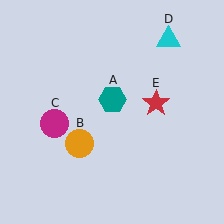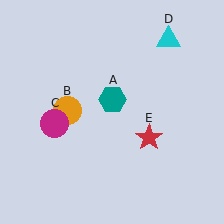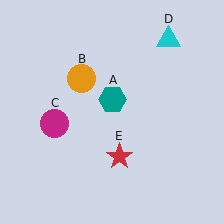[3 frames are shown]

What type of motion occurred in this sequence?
The orange circle (object B), red star (object E) rotated clockwise around the center of the scene.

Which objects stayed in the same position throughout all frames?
Teal hexagon (object A) and magenta circle (object C) and cyan triangle (object D) remained stationary.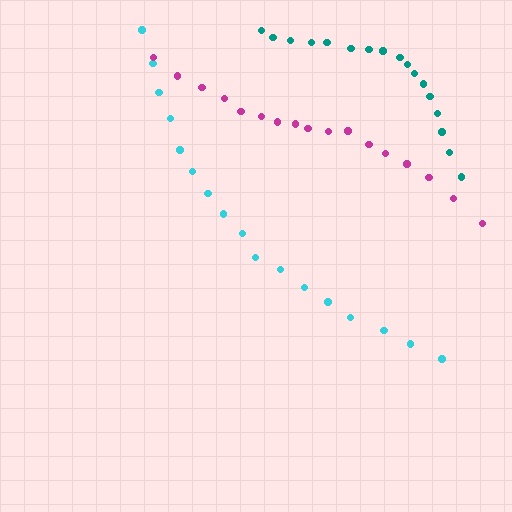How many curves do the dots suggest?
There are 3 distinct paths.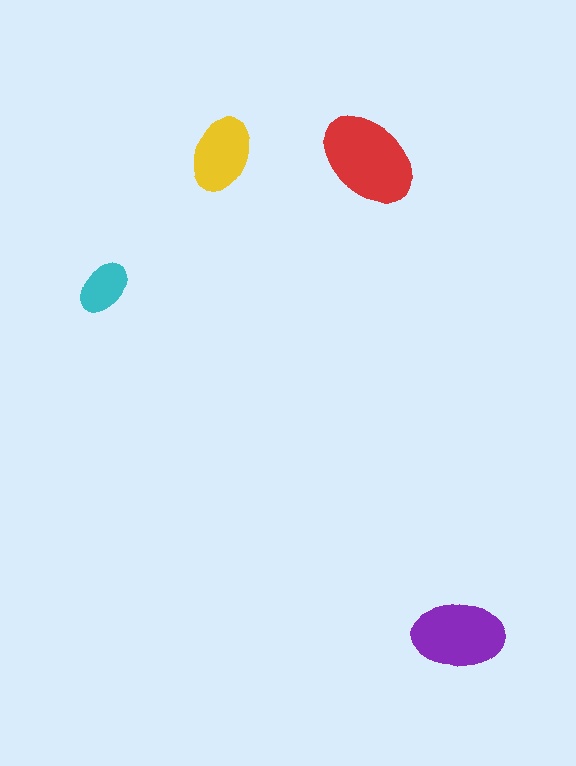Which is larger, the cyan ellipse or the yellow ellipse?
The yellow one.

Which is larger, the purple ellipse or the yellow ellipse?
The purple one.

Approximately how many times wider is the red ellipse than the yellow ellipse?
About 1.5 times wider.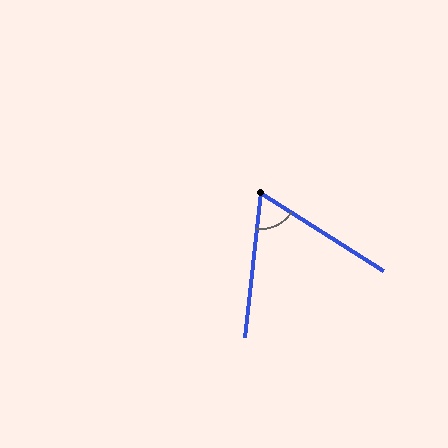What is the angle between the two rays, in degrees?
Approximately 64 degrees.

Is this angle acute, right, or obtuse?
It is acute.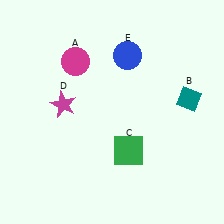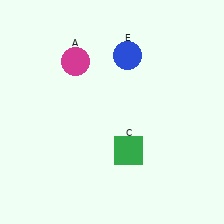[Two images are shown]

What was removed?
The magenta star (D), the teal diamond (B) were removed in Image 2.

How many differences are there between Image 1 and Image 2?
There are 2 differences between the two images.